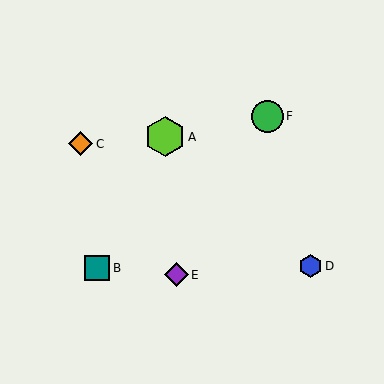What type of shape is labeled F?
Shape F is a green circle.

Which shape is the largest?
The lime hexagon (labeled A) is the largest.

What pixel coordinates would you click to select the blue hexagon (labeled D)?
Click at (310, 266) to select the blue hexagon D.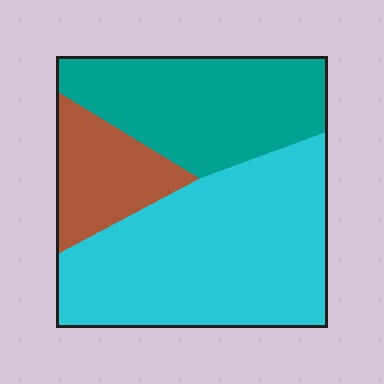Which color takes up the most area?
Cyan, at roughly 50%.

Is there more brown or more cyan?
Cyan.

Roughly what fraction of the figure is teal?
Teal covers around 30% of the figure.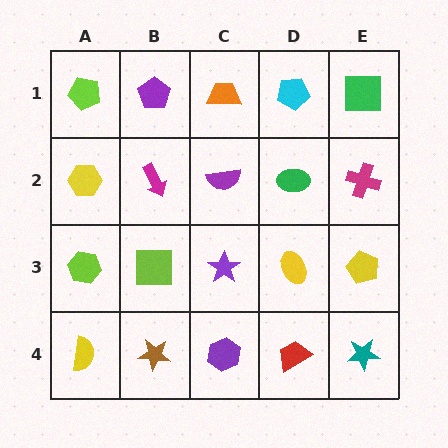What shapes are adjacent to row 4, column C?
A purple star (row 3, column C), a brown star (row 4, column B), a red trapezoid (row 4, column D).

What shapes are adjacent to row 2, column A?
A lime pentagon (row 1, column A), a lime hexagon (row 3, column A), a magenta arrow (row 2, column B).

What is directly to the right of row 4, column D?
A teal star.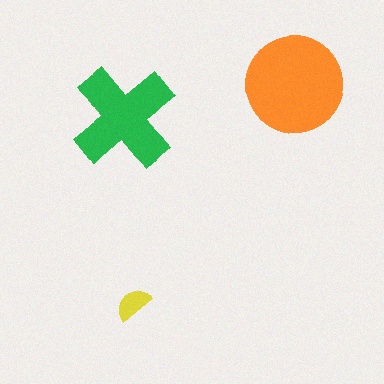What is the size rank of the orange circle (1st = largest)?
1st.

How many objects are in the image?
There are 3 objects in the image.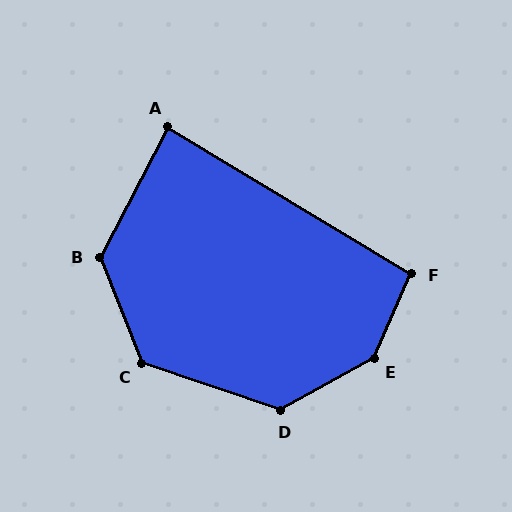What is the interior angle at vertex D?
Approximately 132 degrees (obtuse).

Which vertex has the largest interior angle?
E, at approximately 143 degrees.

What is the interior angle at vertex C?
Approximately 131 degrees (obtuse).